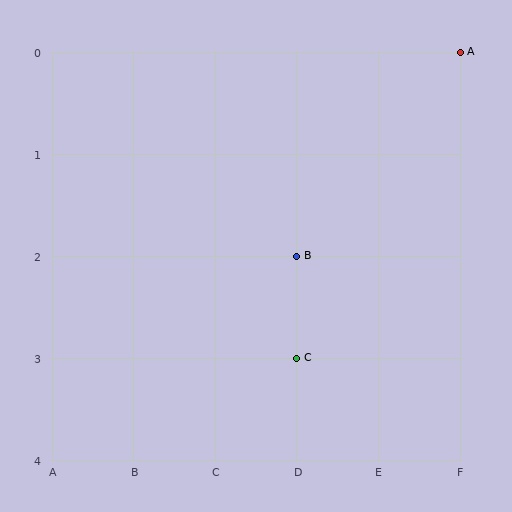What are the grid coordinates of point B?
Point B is at grid coordinates (D, 2).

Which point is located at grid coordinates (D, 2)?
Point B is at (D, 2).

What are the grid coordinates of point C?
Point C is at grid coordinates (D, 3).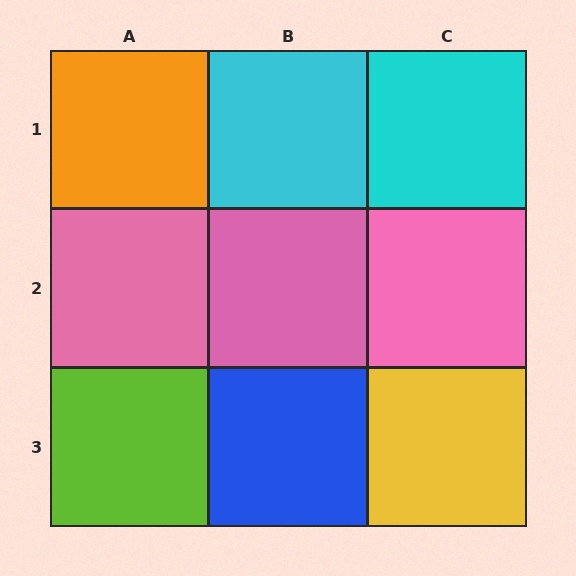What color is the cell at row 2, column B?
Pink.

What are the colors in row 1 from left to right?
Orange, cyan, cyan.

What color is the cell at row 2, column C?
Pink.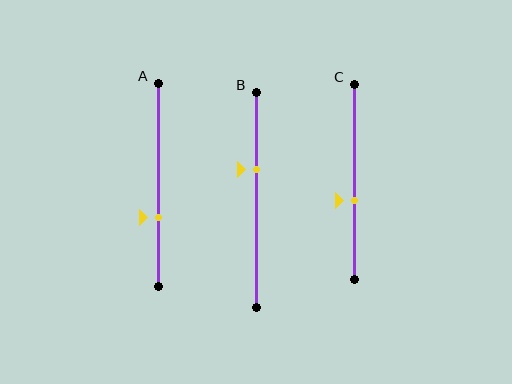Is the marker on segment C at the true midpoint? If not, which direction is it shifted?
No, the marker on segment C is shifted downward by about 10% of the segment length.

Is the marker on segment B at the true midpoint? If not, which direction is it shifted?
No, the marker on segment B is shifted upward by about 14% of the segment length.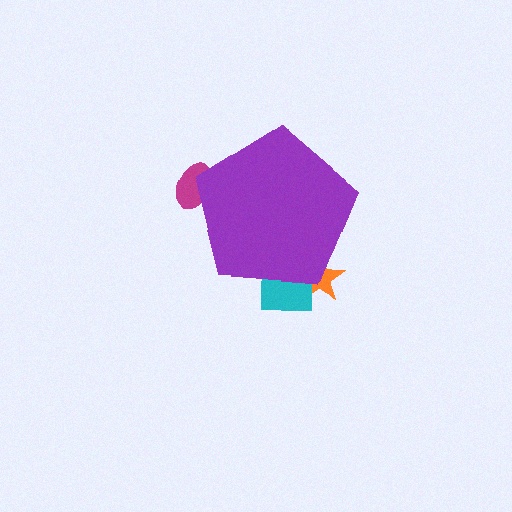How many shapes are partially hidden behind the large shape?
3 shapes are partially hidden.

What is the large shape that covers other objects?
A purple pentagon.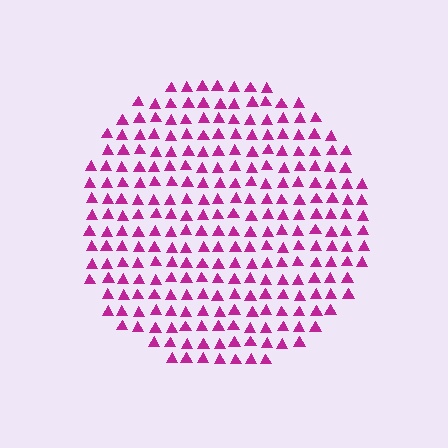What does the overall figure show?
The overall figure shows a circle.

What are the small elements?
The small elements are triangles.